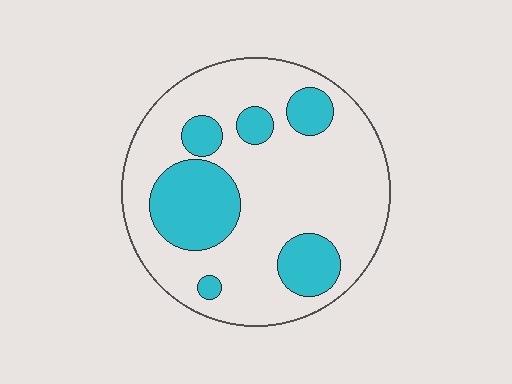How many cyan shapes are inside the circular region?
6.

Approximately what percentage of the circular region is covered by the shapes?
Approximately 25%.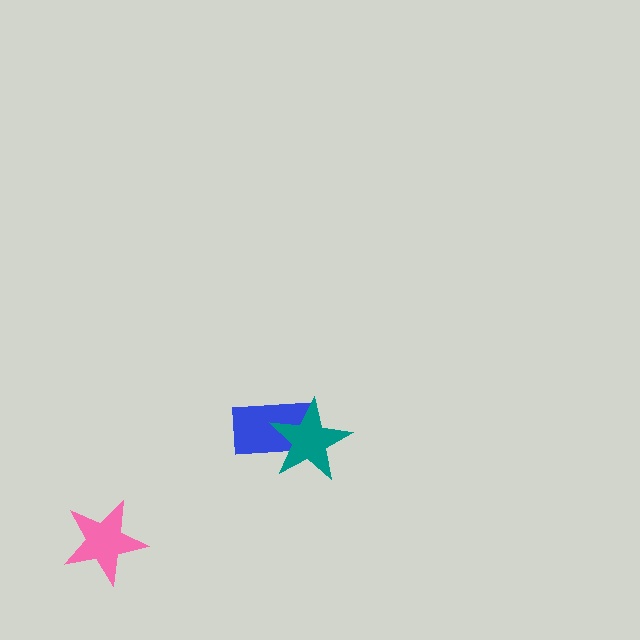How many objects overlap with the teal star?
1 object overlaps with the teal star.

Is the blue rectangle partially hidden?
Yes, it is partially covered by another shape.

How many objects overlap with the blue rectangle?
1 object overlaps with the blue rectangle.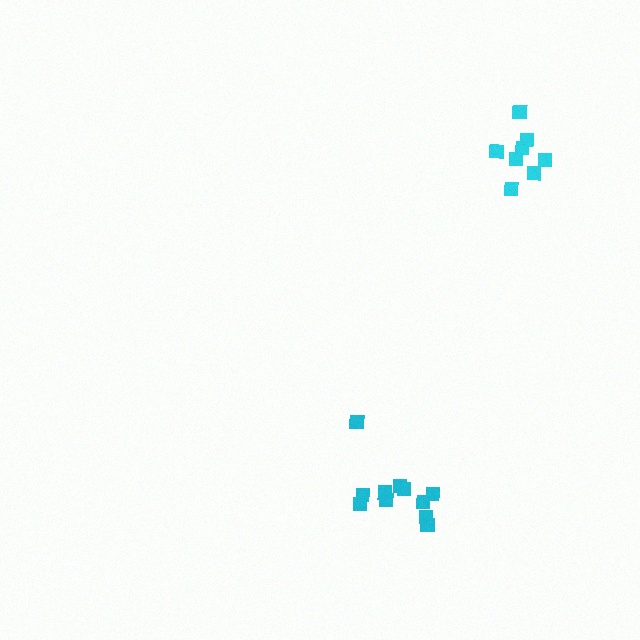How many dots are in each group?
Group 1: 11 dots, Group 2: 8 dots (19 total).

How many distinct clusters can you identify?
There are 2 distinct clusters.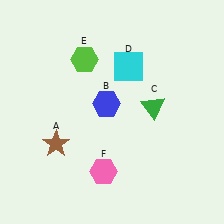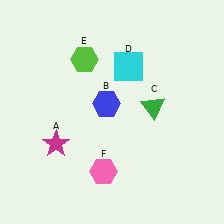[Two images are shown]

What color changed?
The star (A) changed from brown in Image 1 to magenta in Image 2.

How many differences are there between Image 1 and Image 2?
There is 1 difference between the two images.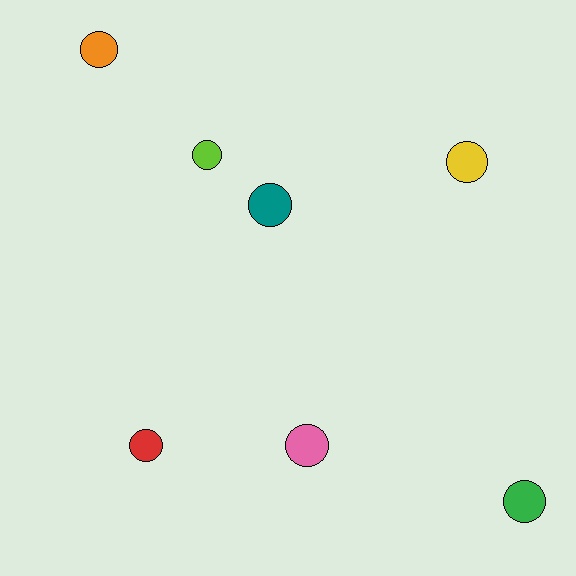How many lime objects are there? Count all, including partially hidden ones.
There is 1 lime object.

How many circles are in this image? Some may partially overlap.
There are 7 circles.